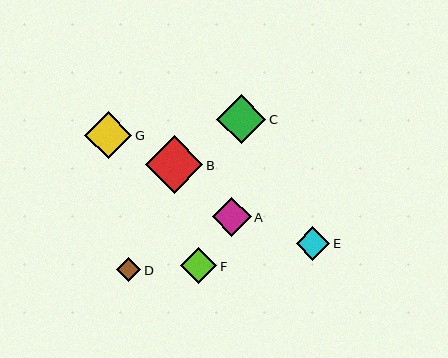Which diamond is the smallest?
Diamond D is the smallest with a size of approximately 24 pixels.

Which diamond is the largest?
Diamond B is the largest with a size of approximately 57 pixels.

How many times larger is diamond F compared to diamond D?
Diamond F is approximately 1.5 times the size of diamond D.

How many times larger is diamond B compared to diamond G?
Diamond B is approximately 1.2 times the size of diamond G.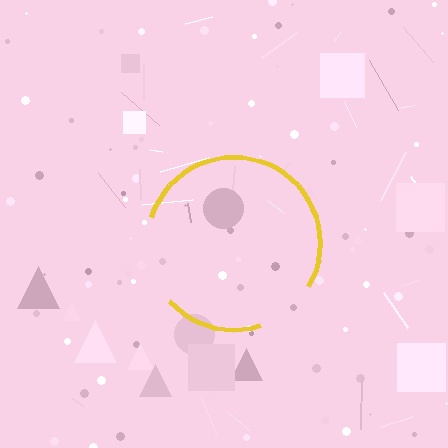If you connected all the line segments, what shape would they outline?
They would outline a circle.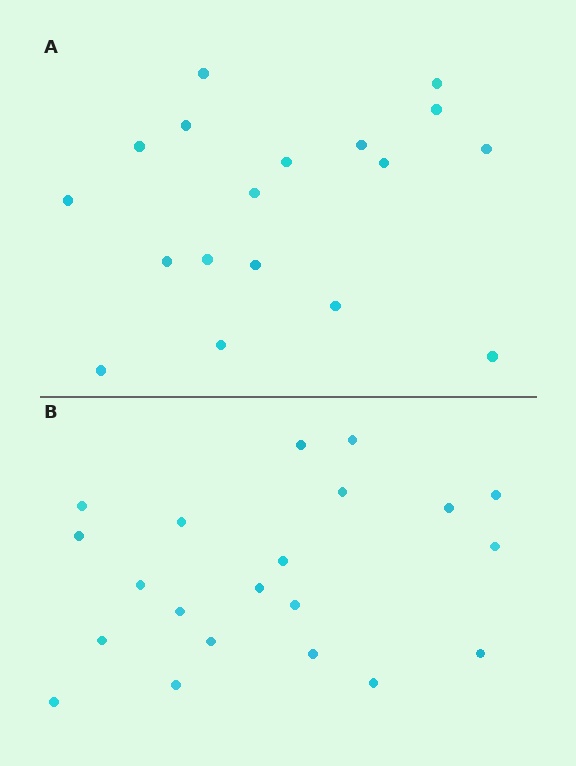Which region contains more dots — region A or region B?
Region B (the bottom region) has more dots.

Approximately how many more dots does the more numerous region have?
Region B has just a few more — roughly 2 or 3 more dots than region A.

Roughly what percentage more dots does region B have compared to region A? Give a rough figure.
About 15% more.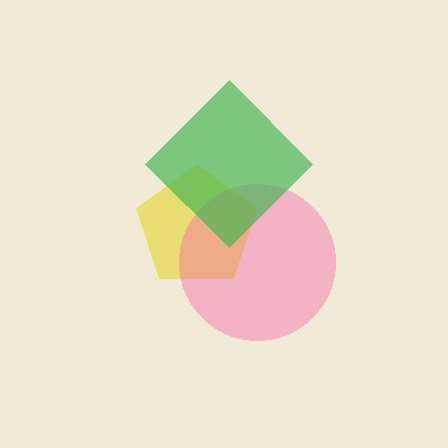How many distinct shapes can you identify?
There are 3 distinct shapes: a yellow pentagon, a pink circle, a green diamond.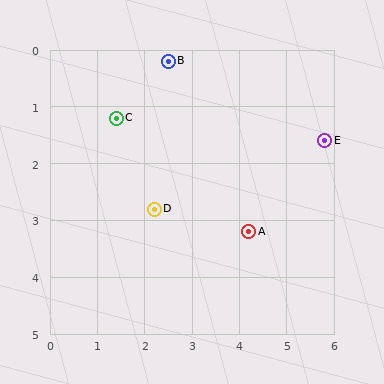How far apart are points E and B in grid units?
Points E and B are about 3.6 grid units apart.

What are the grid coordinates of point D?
Point D is at approximately (2.2, 2.8).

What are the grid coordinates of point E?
Point E is at approximately (5.8, 1.6).